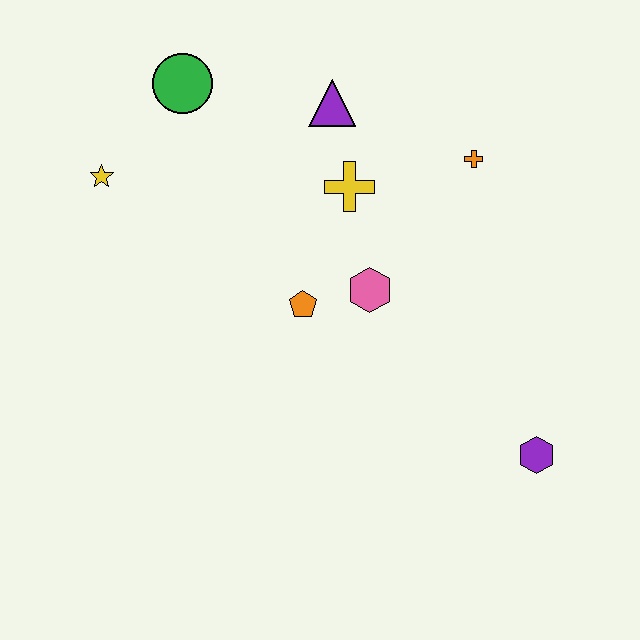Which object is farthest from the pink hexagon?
The yellow star is farthest from the pink hexagon.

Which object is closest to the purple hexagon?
The pink hexagon is closest to the purple hexagon.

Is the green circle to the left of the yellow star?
No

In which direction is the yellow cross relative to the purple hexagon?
The yellow cross is above the purple hexagon.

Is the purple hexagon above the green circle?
No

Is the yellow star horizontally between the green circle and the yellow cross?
No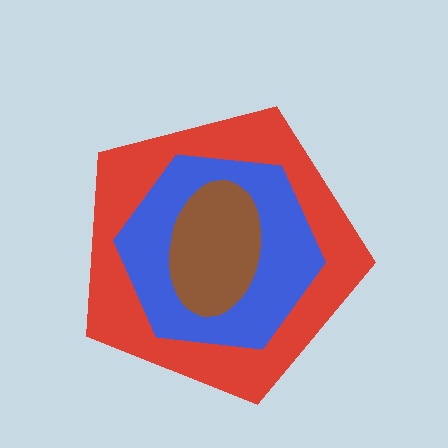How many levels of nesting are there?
3.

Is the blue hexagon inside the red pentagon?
Yes.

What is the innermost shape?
The brown ellipse.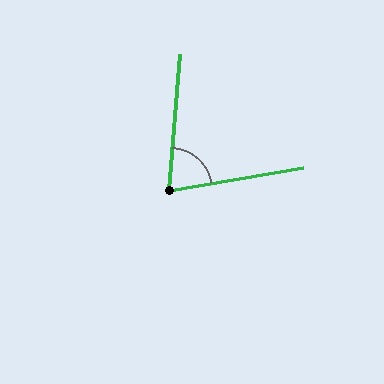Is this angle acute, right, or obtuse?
It is acute.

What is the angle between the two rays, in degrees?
Approximately 76 degrees.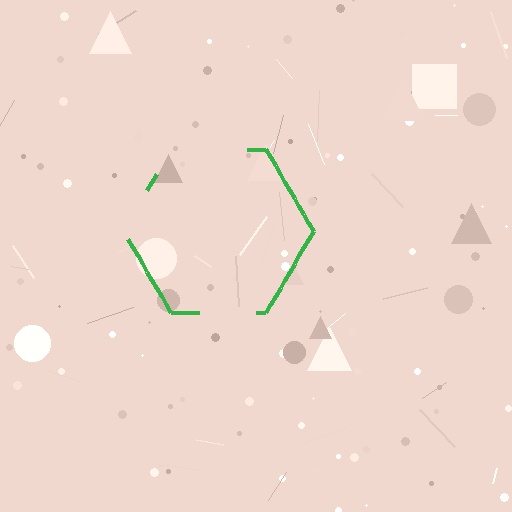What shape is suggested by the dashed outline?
The dashed outline suggests a hexagon.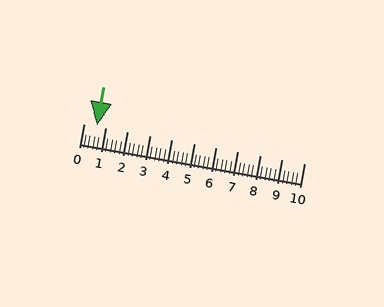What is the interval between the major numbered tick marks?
The major tick marks are spaced 1 units apart.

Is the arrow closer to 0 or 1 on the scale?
The arrow is closer to 1.